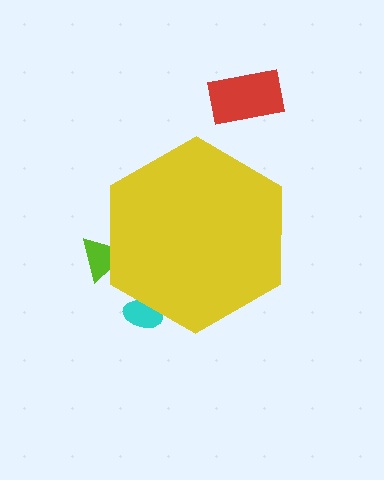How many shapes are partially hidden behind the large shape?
2 shapes are partially hidden.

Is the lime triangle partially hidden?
Yes, the lime triangle is partially hidden behind the yellow hexagon.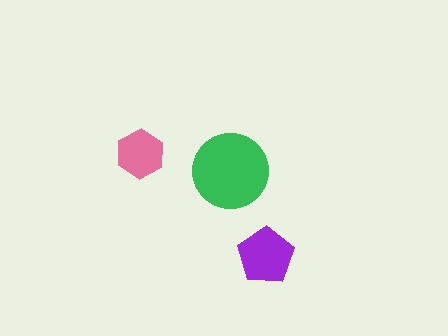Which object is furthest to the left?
The pink hexagon is leftmost.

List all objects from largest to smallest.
The green circle, the purple pentagon, the pink hexagon.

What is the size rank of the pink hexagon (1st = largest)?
3rd.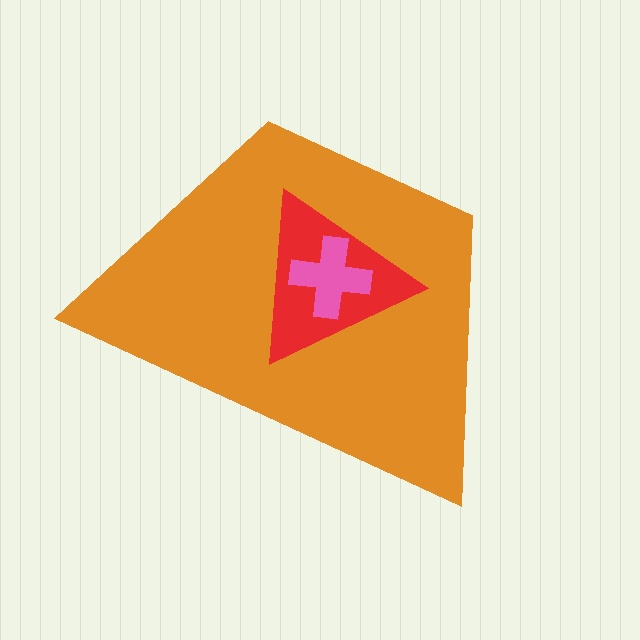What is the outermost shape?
The orange trapezoid.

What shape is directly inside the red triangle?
The pink cross.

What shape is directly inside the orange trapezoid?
The red triangle.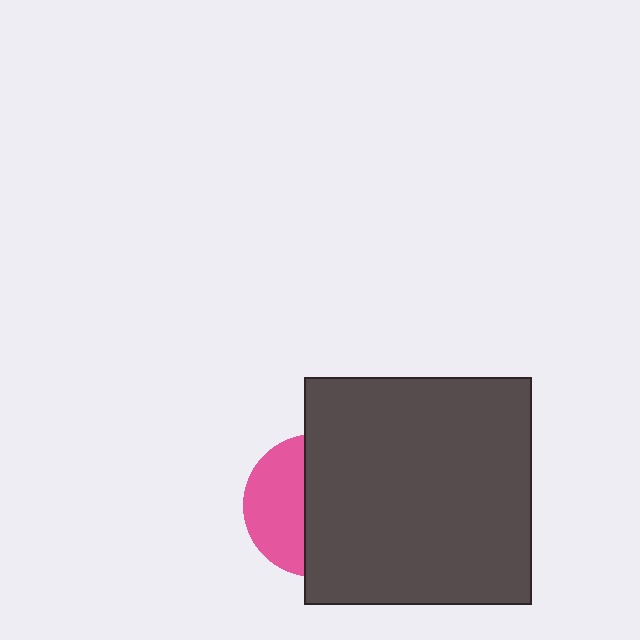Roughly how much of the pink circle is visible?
A small part of it is visible (roughly 40%).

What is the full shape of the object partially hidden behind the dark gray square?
The partially hidden object is a pink circle.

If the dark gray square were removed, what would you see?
You would see the complete pink circle.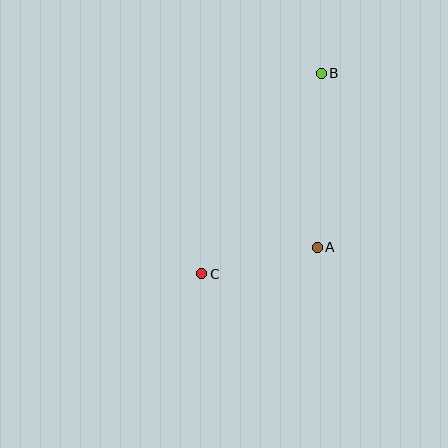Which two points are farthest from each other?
Points B and C are farthest from each other.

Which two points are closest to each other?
Points A and C are closest to each other.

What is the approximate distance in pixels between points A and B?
The distance between A and B is approximately 174 pixels.